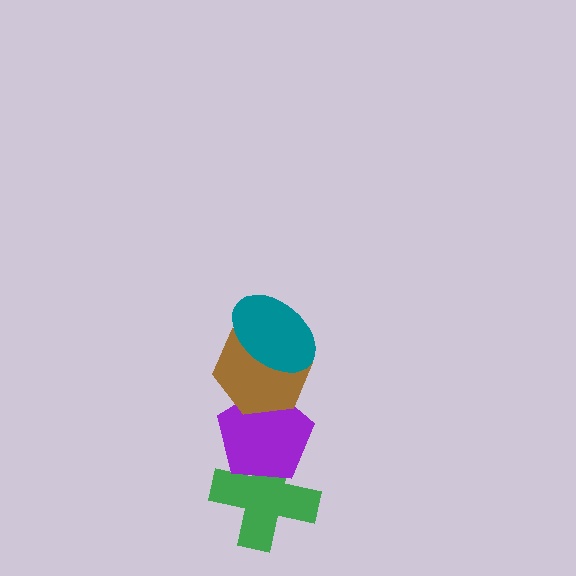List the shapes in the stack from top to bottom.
From top to bottom: the teal ellipse, the brown hexagon, the purple pentagon, the green cross.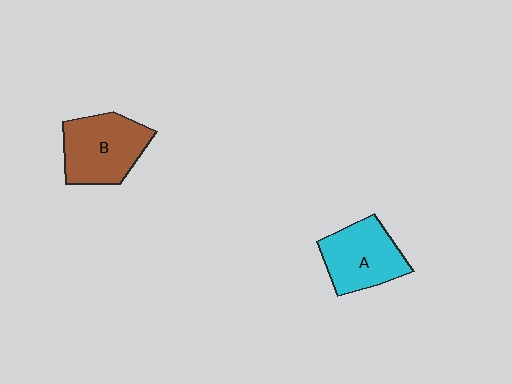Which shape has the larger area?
Shape B (brown).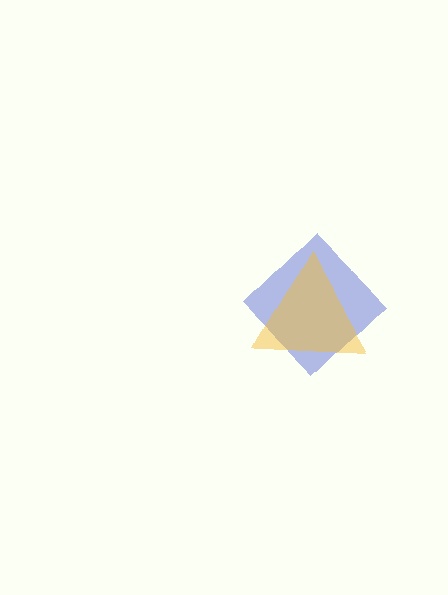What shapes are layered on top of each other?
The layered shapes are: a blue diamond, a yellow triangle.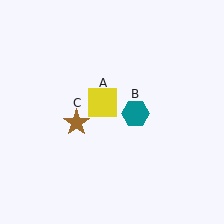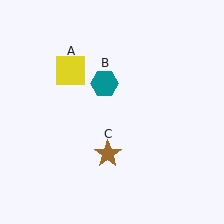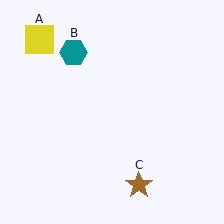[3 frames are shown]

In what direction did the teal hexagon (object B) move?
The teal hexagon (object B) moved up and to the left.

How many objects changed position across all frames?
3 objects changed position: yellow square (object A), teal hexagon (object B), brown star (object C).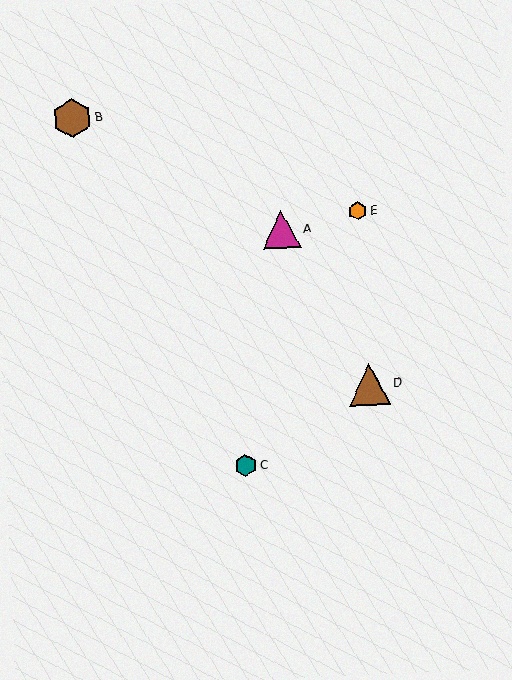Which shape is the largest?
The brown triangle (labeled D) is the largest.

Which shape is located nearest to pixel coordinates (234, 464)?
The teal hexagon (labeled C) at (245, 465) is nearest to that location.